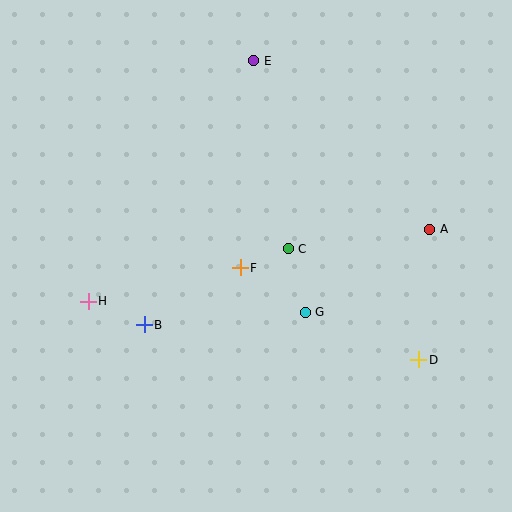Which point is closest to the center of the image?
Point F at (240, 268) is closest to the center.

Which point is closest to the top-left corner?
Point E is closest to the top-left corner.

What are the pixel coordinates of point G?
Point G is at (305, 313).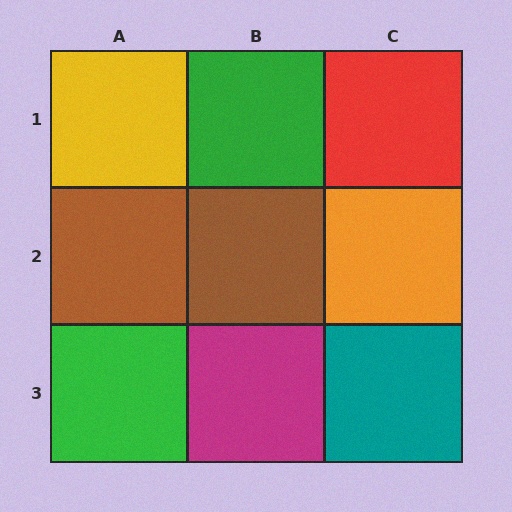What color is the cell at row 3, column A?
Green.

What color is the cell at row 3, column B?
Magenta.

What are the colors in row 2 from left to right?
Brown, brown, orange.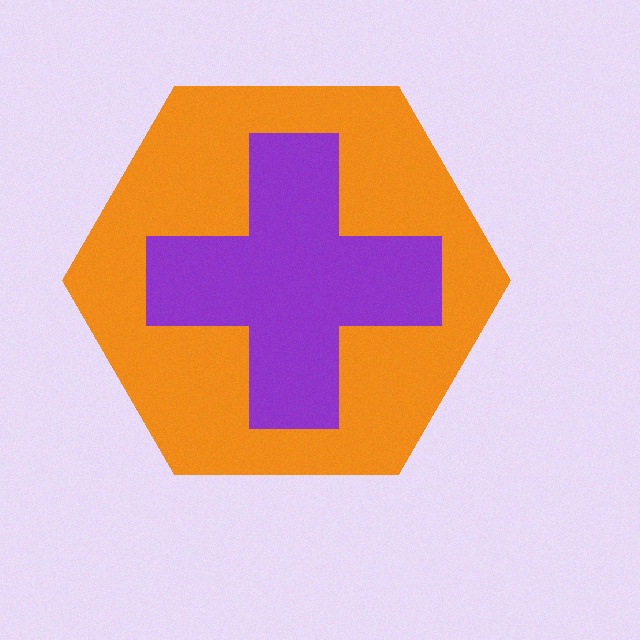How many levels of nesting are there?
2.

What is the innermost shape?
The purple cross.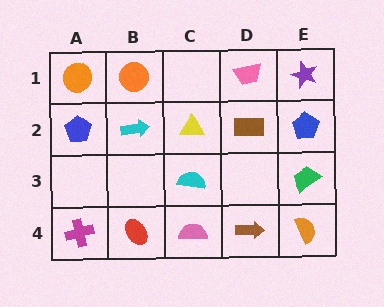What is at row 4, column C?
A pink semicircle.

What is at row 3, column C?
A cyan semicircle.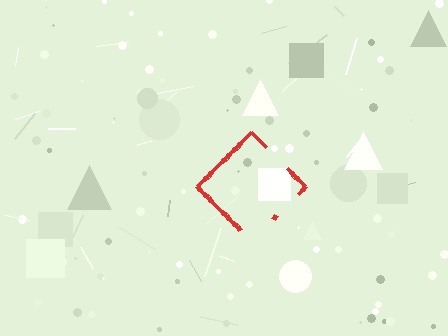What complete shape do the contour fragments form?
The contour fragments form a diamond.